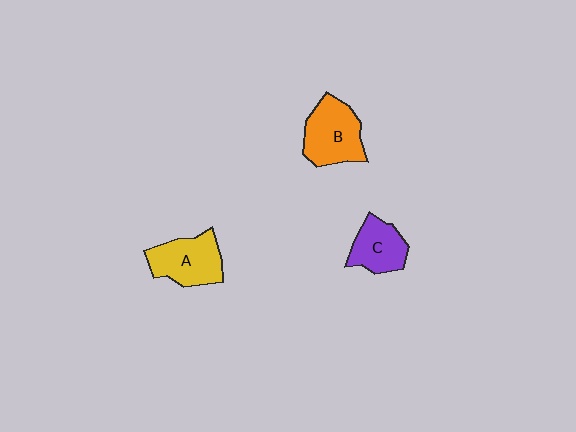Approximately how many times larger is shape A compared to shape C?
Approximately 1.3 times.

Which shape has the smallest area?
Shape C (purple).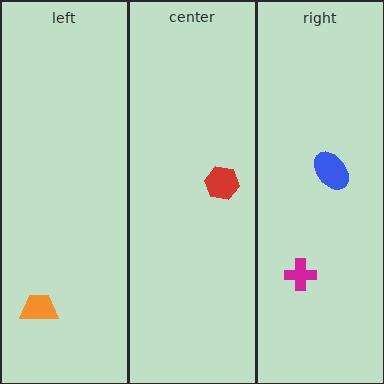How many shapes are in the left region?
1.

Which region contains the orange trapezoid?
The left region.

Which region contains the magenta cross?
The right region.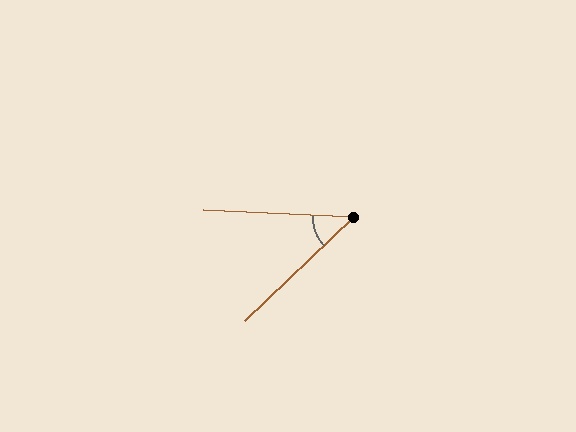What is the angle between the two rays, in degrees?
Approximately 47 degrees.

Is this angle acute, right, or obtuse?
It is acute.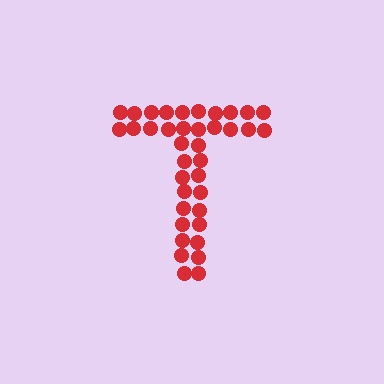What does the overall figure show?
The overall figure shows the letter T.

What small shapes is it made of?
It is made of small circles.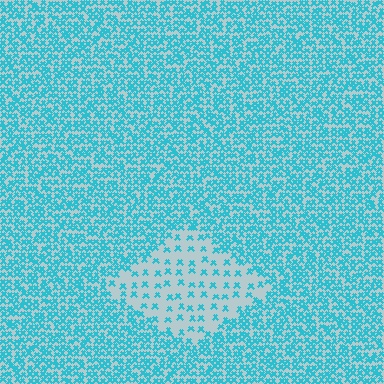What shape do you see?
I see a diamond.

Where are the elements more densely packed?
The elements are more densely packed outside the diamond boundary.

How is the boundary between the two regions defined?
The boundary is defined by a change in element density (approximately 3.1x ratio). All elements are the same color, size, and shape.